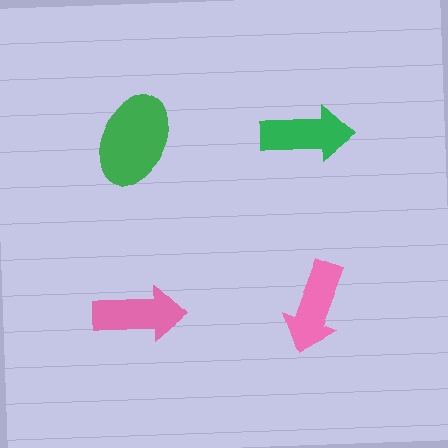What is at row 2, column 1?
A pink arrow.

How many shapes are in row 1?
2 shapes.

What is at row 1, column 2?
A green arrow.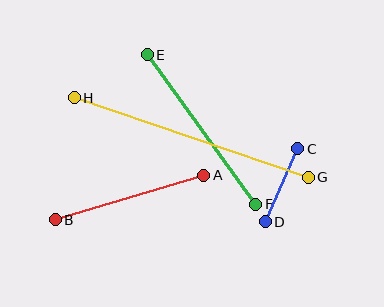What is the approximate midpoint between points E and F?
The midpoint is at approximately (202, 130) pixels.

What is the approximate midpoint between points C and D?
The midpoint is at approximately (282, 185) pixels.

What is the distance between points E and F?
The distance is approximately 185 pixels.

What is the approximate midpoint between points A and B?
The midpoint is at approximately (129, 197) pixels.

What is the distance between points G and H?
The distance is approximately 247 pixels.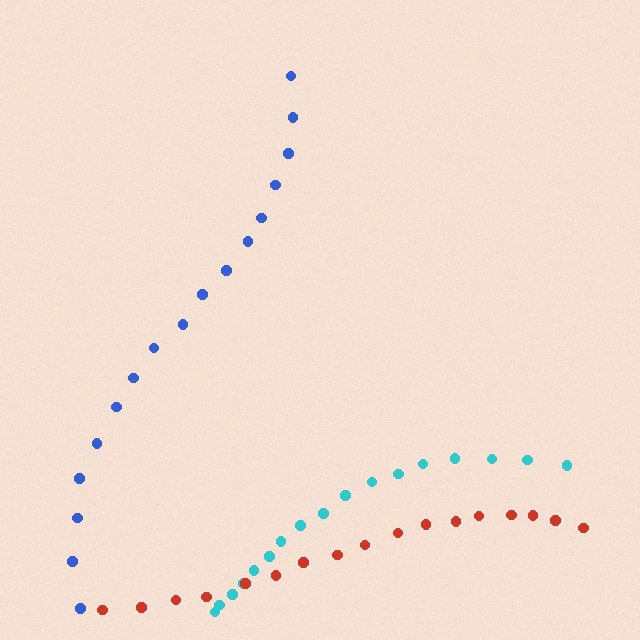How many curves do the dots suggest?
There are 3 distinct paths.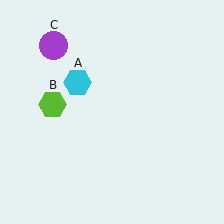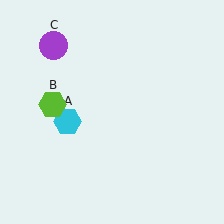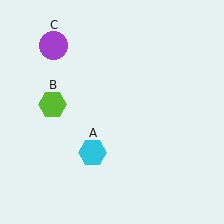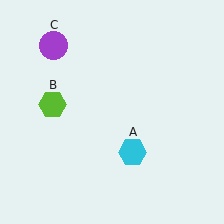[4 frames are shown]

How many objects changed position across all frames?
1 object changed position: cyan hexagon (object A).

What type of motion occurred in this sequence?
The cyan hexagon (object A) rotated counterclockwise around the center of the scene.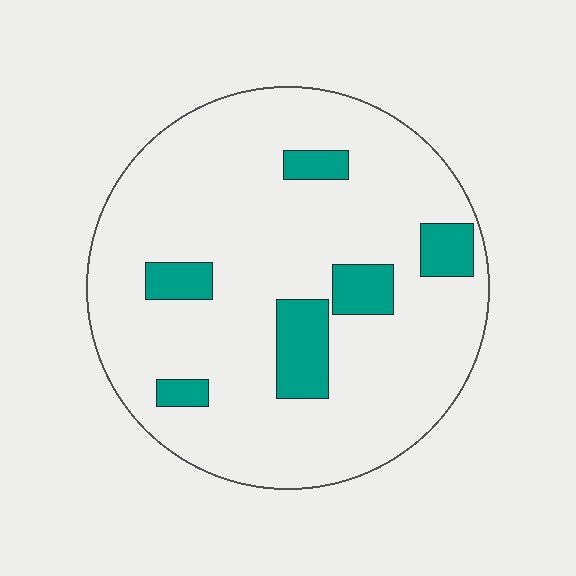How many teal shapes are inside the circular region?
6.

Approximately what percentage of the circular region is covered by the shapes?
Approximately 15%.